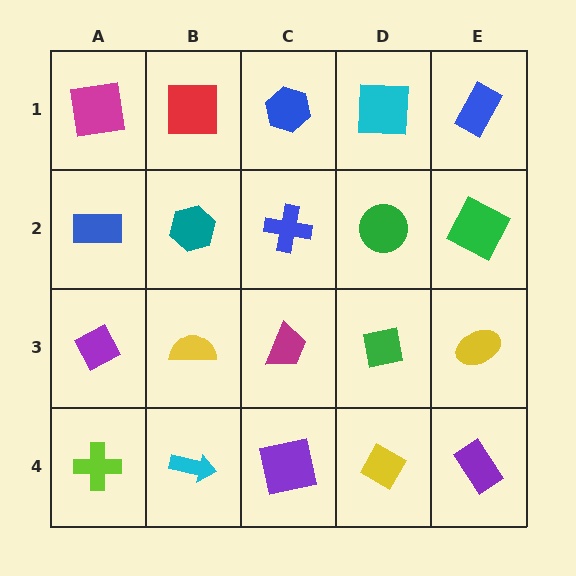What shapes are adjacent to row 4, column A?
A purple diamond (row 3, column A), a cyan arrow (row 4, column B).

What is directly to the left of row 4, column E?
A yellow diamond.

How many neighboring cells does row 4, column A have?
2.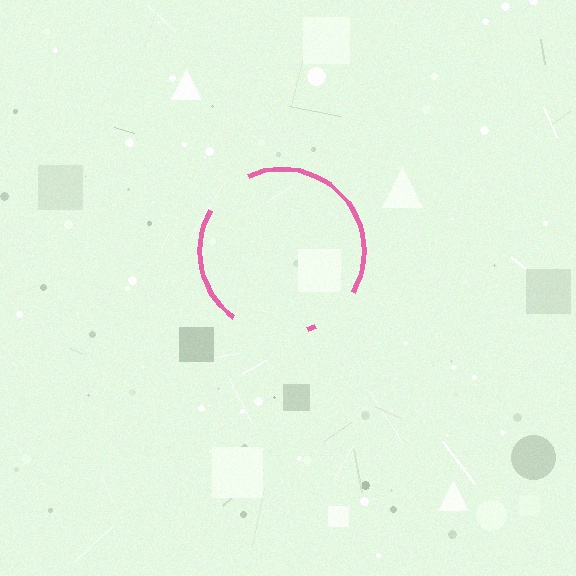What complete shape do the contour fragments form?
The contour fragments form a circle.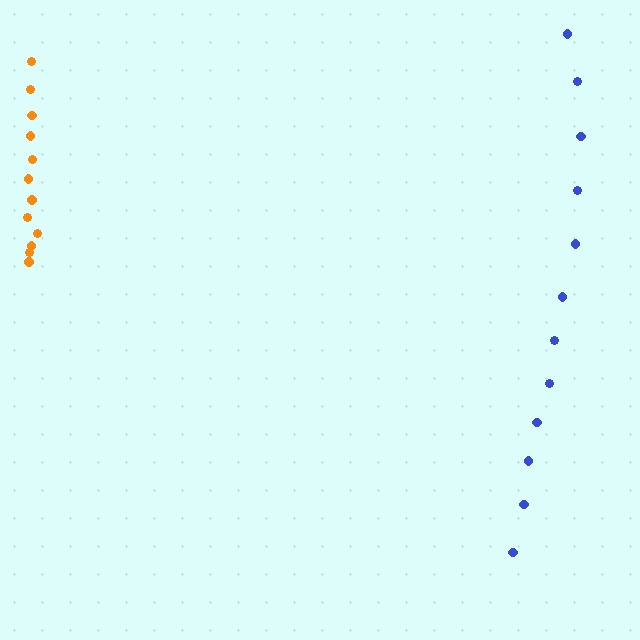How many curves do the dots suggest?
There are 2 distinct paths.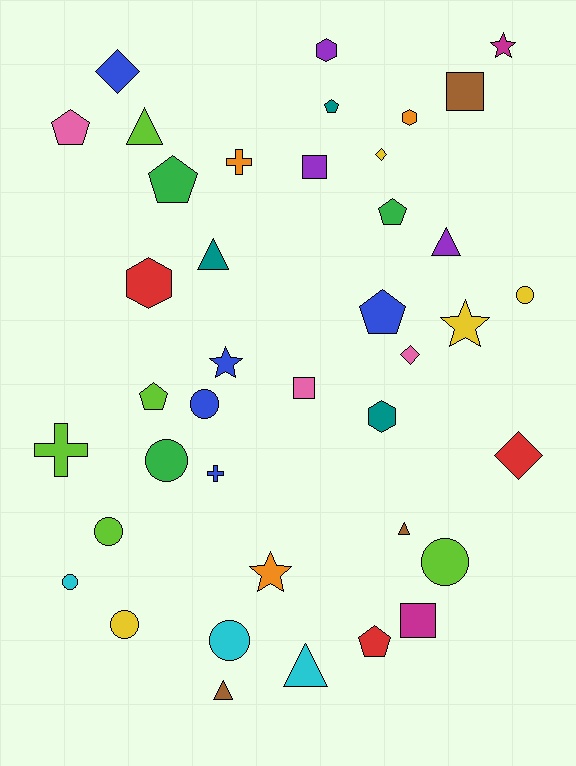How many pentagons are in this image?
There are 7 pentagons.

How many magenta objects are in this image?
There are 2 magenta objects.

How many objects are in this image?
There are 40 objects.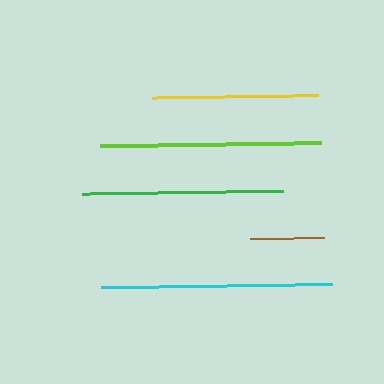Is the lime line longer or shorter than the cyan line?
The cyan line is longer than the lime line.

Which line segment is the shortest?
The brown line is the shortest at approximately 73 pixels.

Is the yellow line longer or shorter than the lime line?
The lime line is longer than the yellow line.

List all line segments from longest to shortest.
From longest to shortest: cyan, lime, green, yellow, brown.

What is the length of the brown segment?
The brown segment is approximately 73 pixels long.